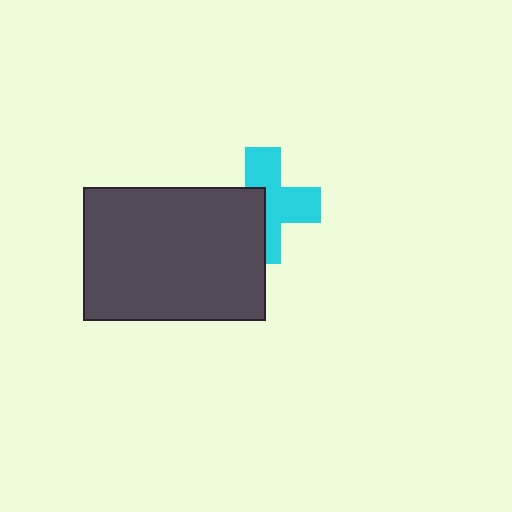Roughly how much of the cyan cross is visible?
About half of it is visible (roughly 57%).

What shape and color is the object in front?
The object in front is a dark gray rectangle.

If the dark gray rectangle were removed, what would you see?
You would see the complete cyan cross.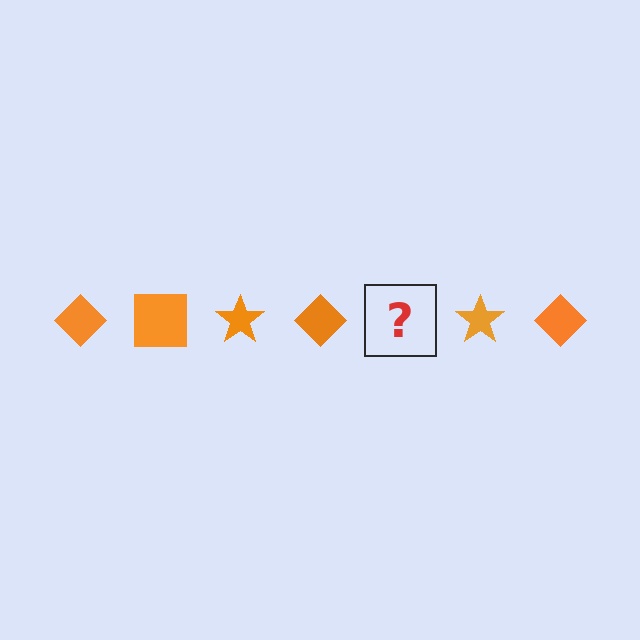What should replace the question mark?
The question mark should be replaced with an orange square.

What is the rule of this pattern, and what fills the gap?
The rule is that the pattern cycles through diamond, square, star shapes in orange. The gap should be filled with an orange square.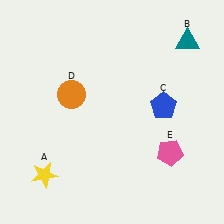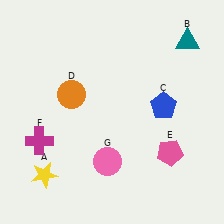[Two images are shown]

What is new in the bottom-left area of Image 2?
A magenta cross (F) was added in the bottom-left area of Image 2.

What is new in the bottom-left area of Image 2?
A pink circle (G) was added in the bottom-left area of Image 2.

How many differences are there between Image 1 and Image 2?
There are 2 differences between the two images.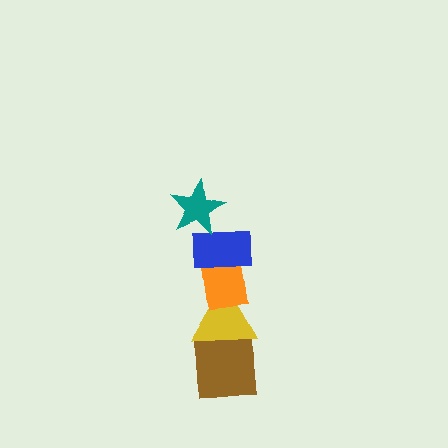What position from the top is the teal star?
The teal star is 1st from the top.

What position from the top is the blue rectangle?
The blue rectangle is 2nd from the top.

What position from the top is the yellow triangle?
The yellow triangle is 4th from the top.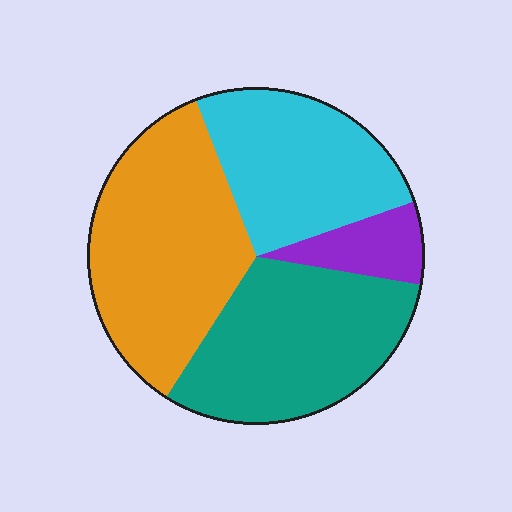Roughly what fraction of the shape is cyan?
Cyan covers 26% of the shape.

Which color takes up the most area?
Orange, at roughly 35%.